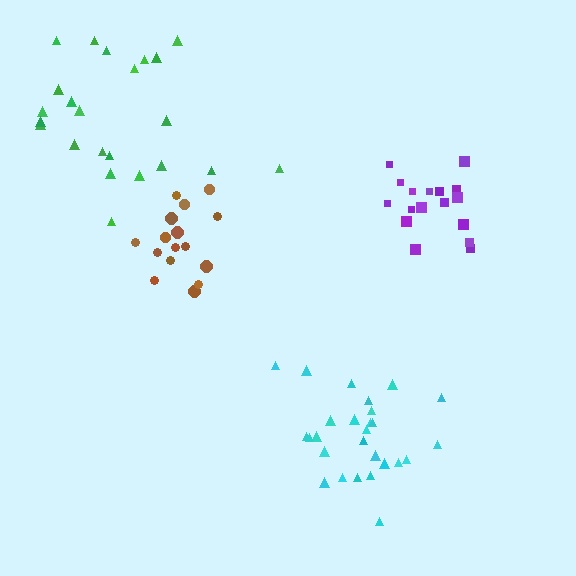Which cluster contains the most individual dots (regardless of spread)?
Cyan (27).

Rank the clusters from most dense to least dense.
purple, brown, cyan, green.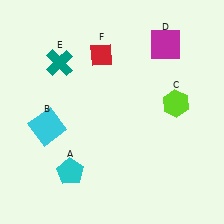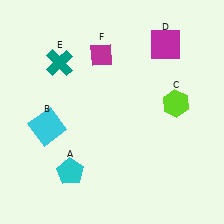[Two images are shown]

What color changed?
The diamond (F) changed from red in Image 1 to magenta in Image 2.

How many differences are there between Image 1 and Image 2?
There is 1 difference between the two images.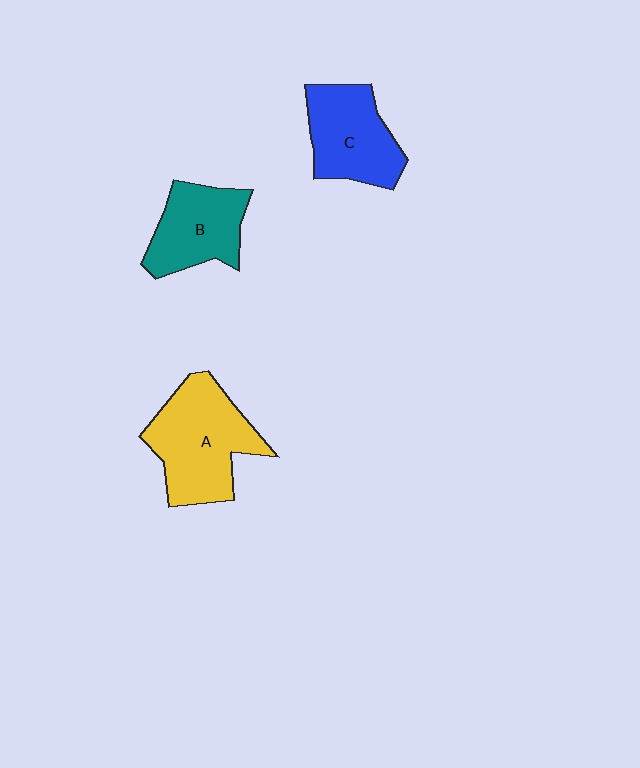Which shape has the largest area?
Shape A (yellow).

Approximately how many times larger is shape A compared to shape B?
Approximately 1.4 times.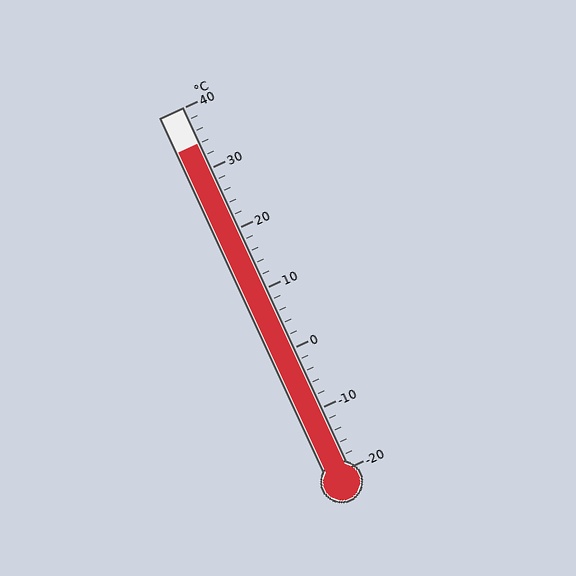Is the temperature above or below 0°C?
The temperature is above 0°C.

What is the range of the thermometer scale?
The thermometer scale ranges from -20°C to 40°C.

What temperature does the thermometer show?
The thermometer shows approximately 34°C.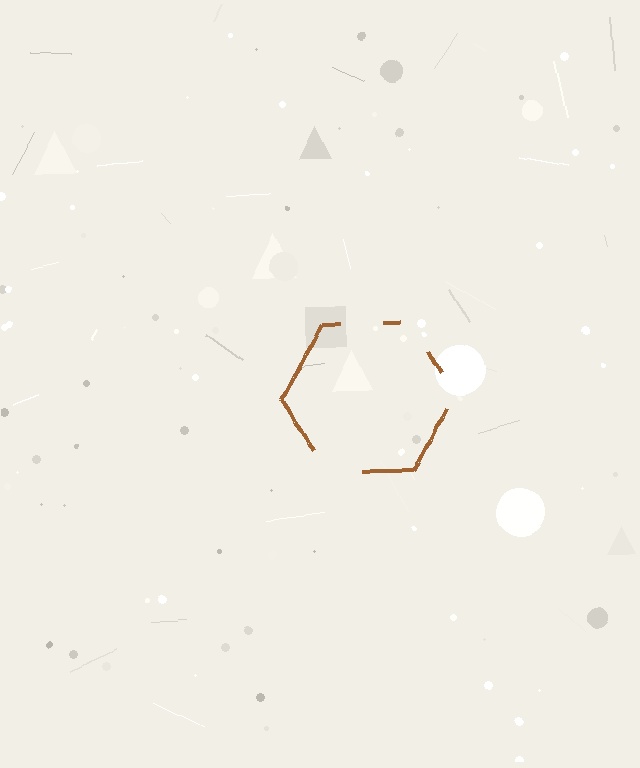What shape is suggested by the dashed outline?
The dashed outline suggests a hexagon.